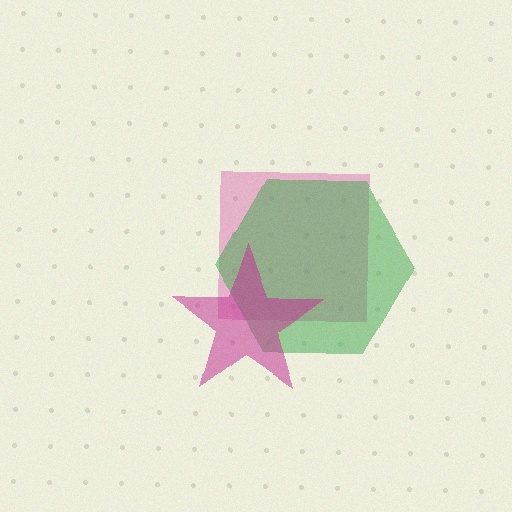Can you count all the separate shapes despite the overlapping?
Yes, there are 3 separate shapes.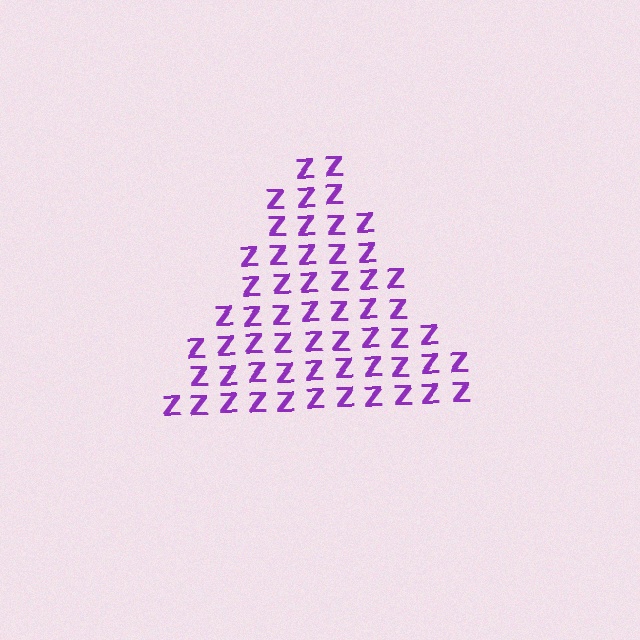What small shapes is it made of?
It is made of small letter Z's.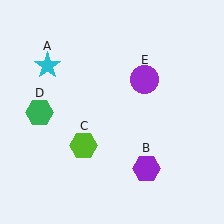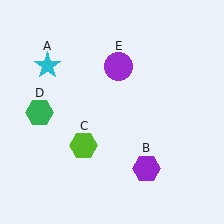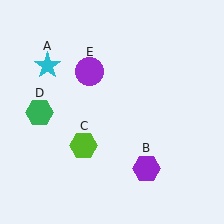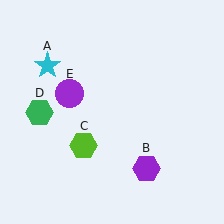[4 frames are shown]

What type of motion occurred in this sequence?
The purple circle (object E) rotated counterclockwise around the center of the scene.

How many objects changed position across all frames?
1 object changed position: purple circle (object E).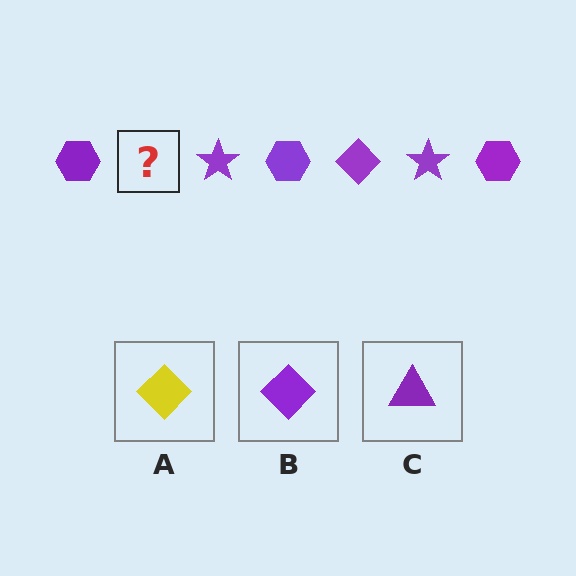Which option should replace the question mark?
Option B.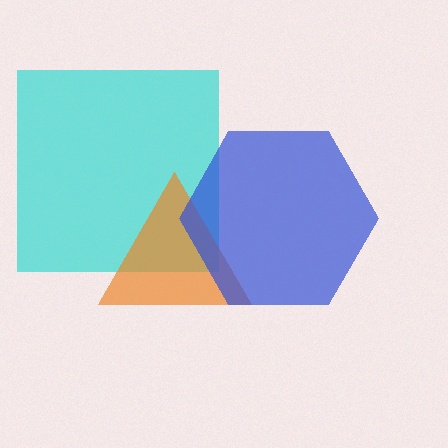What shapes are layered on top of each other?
The layered shapes are: a cyan square, an orange triangle, a blue hexagon.